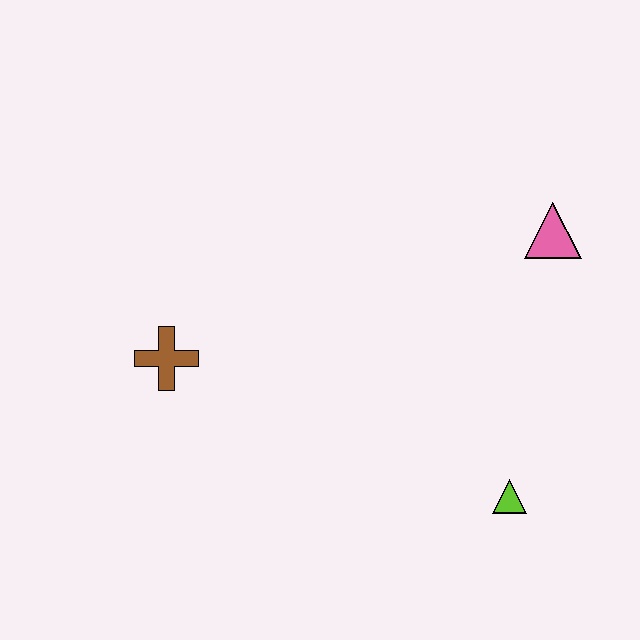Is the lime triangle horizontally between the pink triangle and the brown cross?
Yes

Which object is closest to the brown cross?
The lime triangle is closest to the brown cross.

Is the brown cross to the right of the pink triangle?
No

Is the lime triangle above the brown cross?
No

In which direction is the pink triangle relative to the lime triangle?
The pink triangle is above the lime triangle.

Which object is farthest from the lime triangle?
The brown cross is farthest from the lime triangle.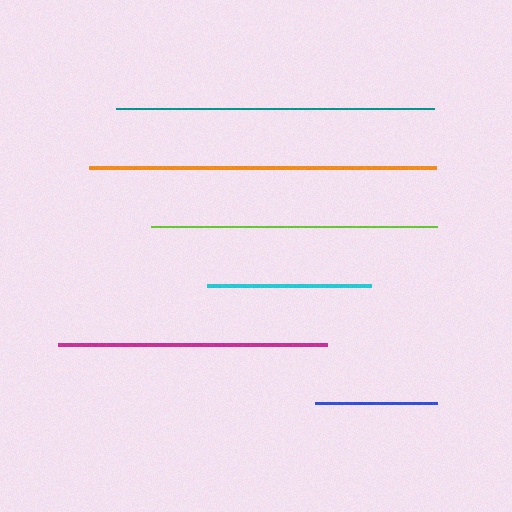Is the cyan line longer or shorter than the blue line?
The cyan line is longer than the blue line.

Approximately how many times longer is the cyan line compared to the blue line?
The cyan line is approximately 1.3 times the length of the blue line.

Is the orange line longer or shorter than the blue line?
The orange line is longer than the blue line.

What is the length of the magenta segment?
The magenta segment is approximately 268 pixels long.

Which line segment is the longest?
The orange line is the longest at approximately 348 pixels.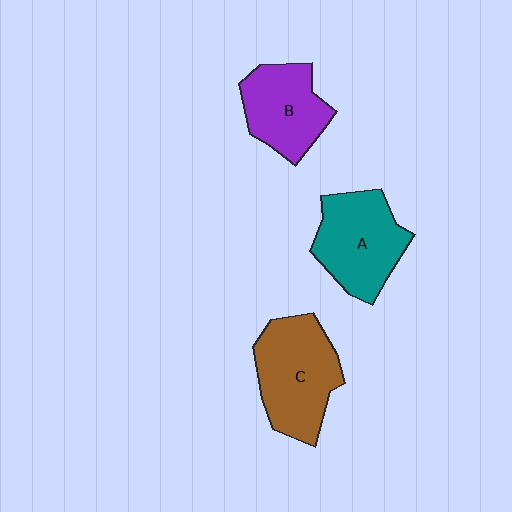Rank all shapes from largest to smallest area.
From largest to smallest: C (brown), A (teal), B (purple).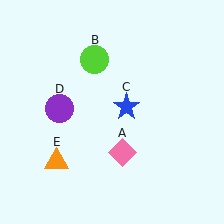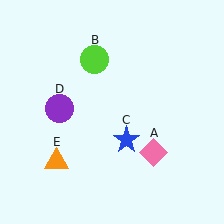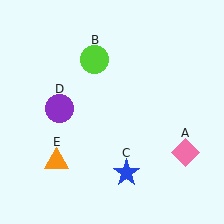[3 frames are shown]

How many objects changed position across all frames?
2 objects changed position: pink diamond (object A), blue star (object C).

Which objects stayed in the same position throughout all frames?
Lime circle (object B) and purple circle (object D) and orange triangle (object E) remained stationary.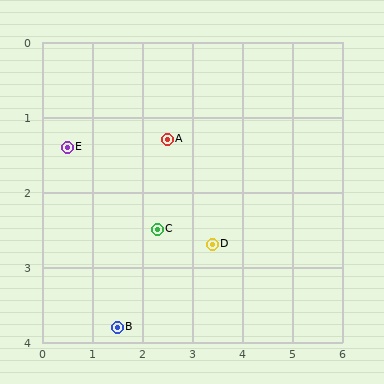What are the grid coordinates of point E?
Point E is at approximately (0.5, 1.4).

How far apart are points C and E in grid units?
Points C and E are about 2.1 grid units apart.